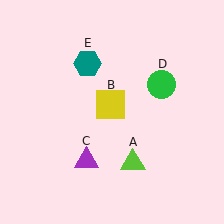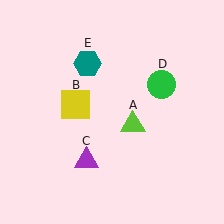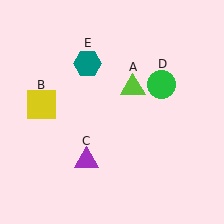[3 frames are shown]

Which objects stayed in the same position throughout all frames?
Purple triangle (object C) and green circle (object D) and teal hexagon (object E) remained stationary.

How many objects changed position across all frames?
2 objects changed position: lime triangle (object A), yellow square (object B).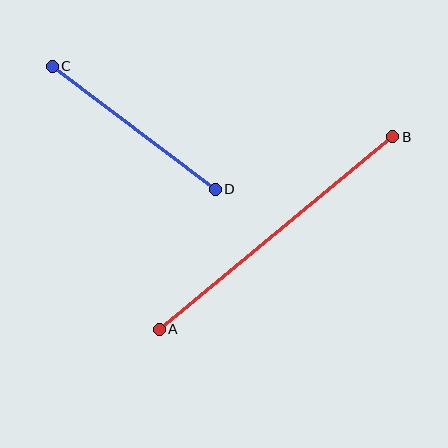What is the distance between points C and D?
The distance is approximately 204 pixels.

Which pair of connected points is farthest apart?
Points A and B are farthest apart.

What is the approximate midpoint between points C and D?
The midpoint is at approximately (134, 128) pixels.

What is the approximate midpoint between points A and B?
The midpoint is at approximately (276, 233) pixels.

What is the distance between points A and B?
The distance is approximately 303 pixels.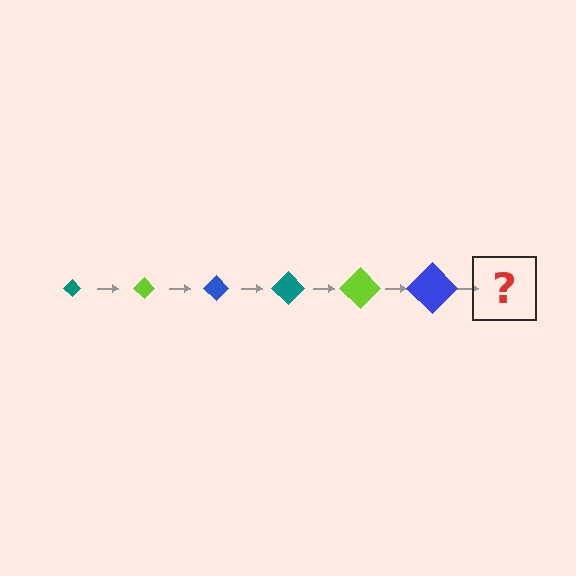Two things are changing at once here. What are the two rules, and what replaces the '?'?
The two rules are that the diamond grows larger each step and the color cycles through teal, lime, and blue. The '?' should be a teal diamond, larger than the previous one.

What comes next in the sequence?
The next element should be a teal diamond, larger than the previous one.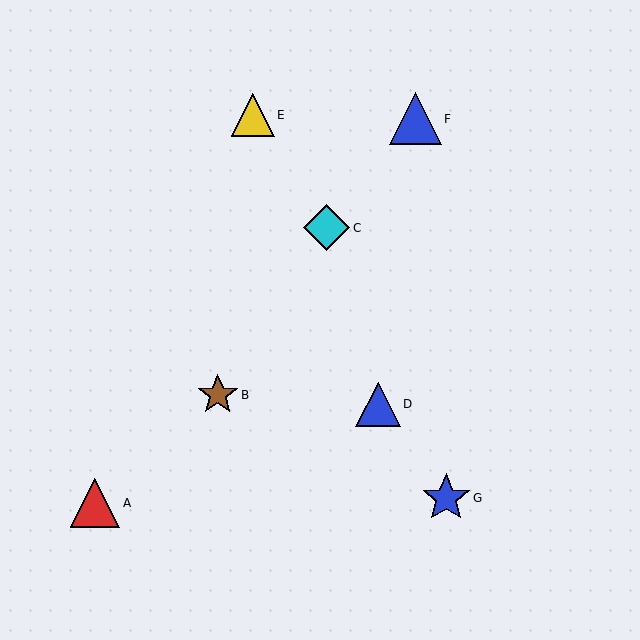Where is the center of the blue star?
The center of the blue star is at (446, 498).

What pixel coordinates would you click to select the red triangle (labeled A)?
Click at (95, 503) to select the red triangle A.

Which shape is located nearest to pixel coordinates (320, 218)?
The cyan diamond (labeled C) at (327, 228) is nearest to that location.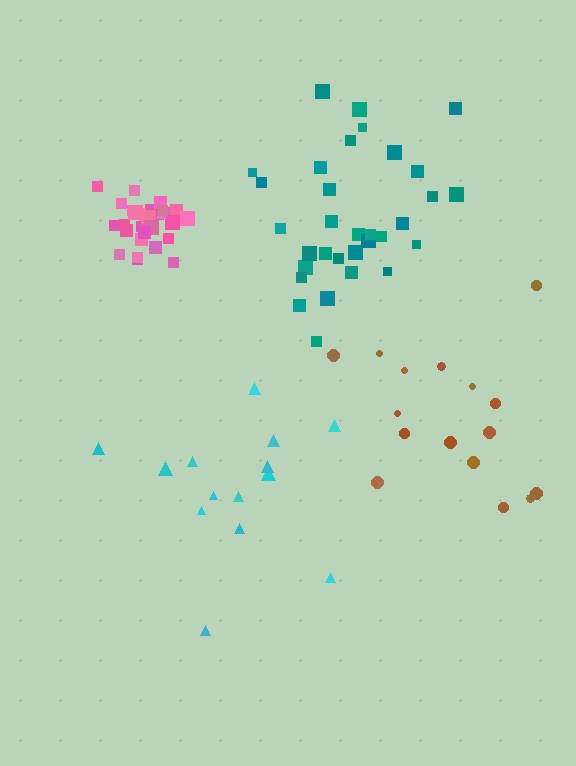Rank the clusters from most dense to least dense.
pink, teal, brown, cyan.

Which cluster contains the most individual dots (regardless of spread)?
Pink (34).